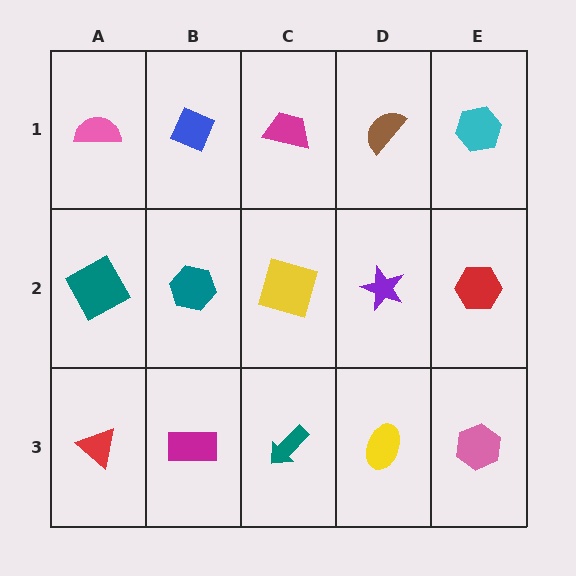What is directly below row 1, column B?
A teal hexagon.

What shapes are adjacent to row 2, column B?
A blue diamond (row 1, column B), a magenta rectangle (row 3, column B), a teal square (row 2, column A), a yellow square (row 2, column C).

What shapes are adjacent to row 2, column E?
A cyan hexagon (row 1, column E), a pink hexagon (row 3, column E), a purple star (row 2, column D).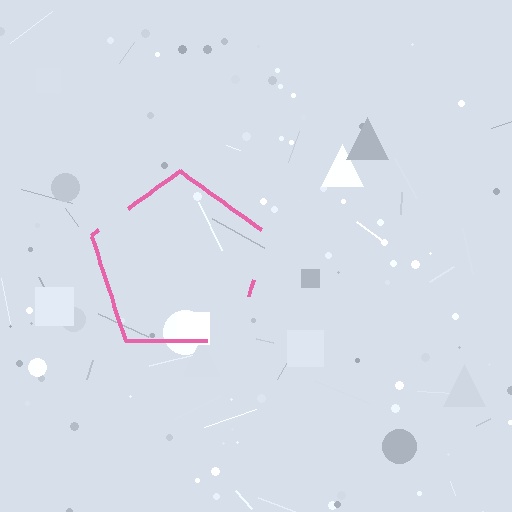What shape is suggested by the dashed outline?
The dashed outline suggests a pentagon.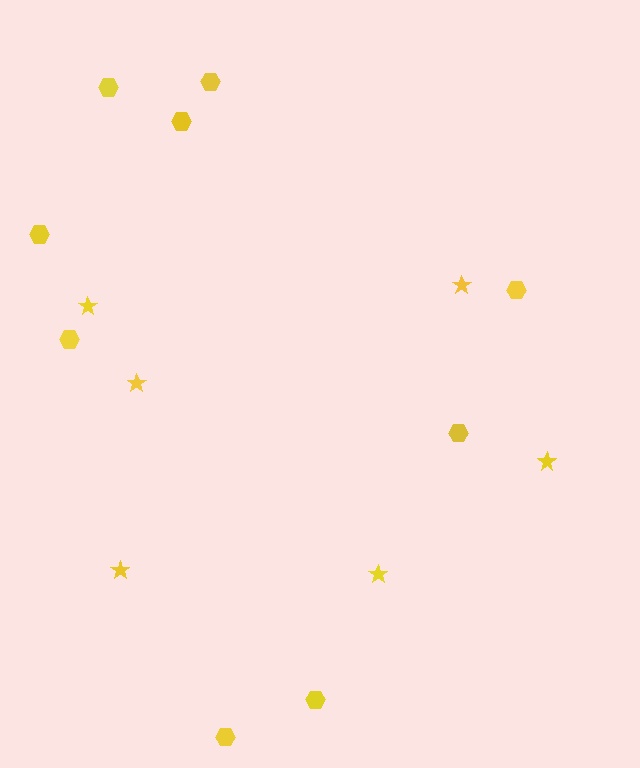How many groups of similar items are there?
There are 2 groups: one group of hexagons (9) and one group of stars (6).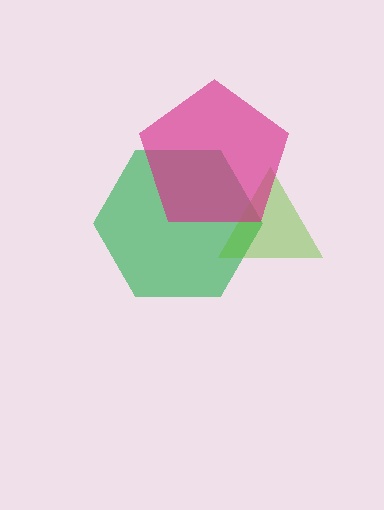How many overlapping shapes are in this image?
There are 3 overlapping shapes in the image.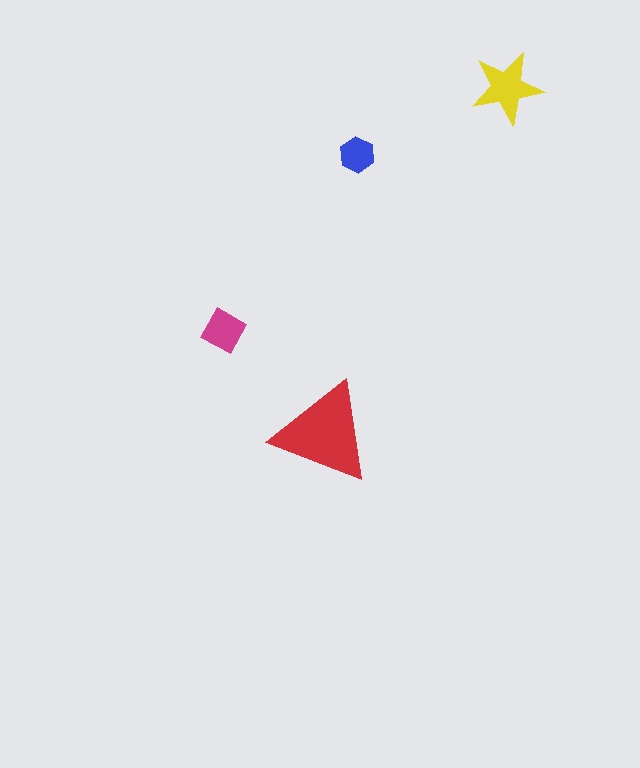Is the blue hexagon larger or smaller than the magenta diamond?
Smaller.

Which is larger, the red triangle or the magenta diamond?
The red triangle.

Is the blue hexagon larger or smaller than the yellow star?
Smaller.